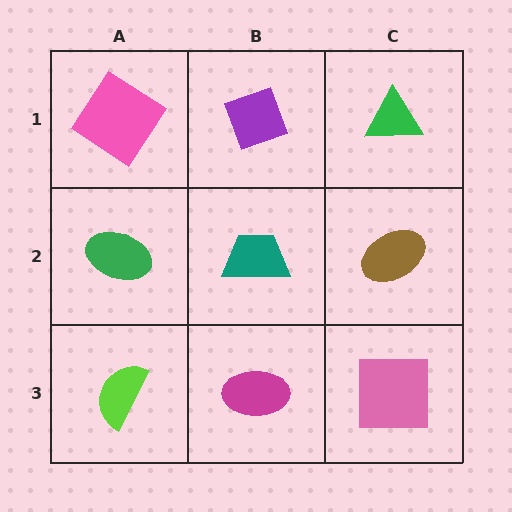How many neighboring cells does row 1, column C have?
2.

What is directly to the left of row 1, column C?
A purple diamond.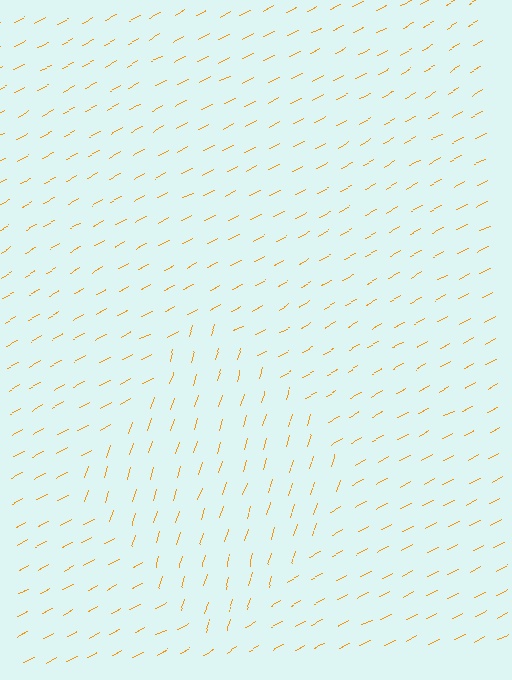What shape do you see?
I see a diamond.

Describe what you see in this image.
The image is filled with small orange line segments. A diamond region in the image has lines oriented differently from the surrounding lines, creating a visible texture boundary.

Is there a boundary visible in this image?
Yes, there is a texture boundary formed by a change in line orientation.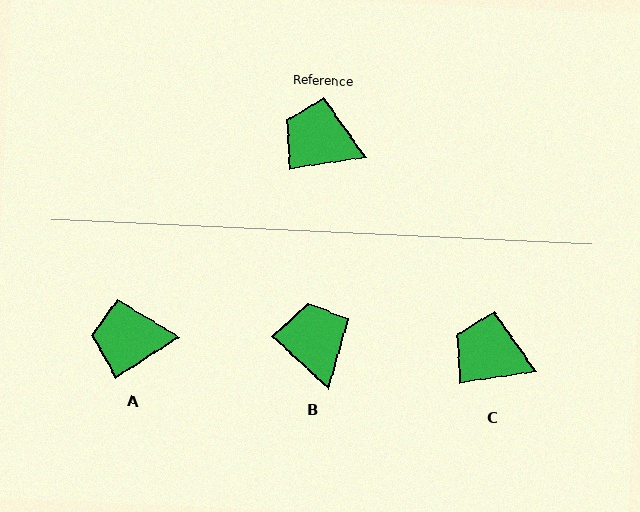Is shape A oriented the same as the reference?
No, it is off by about 24 degrees.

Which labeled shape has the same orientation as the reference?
C.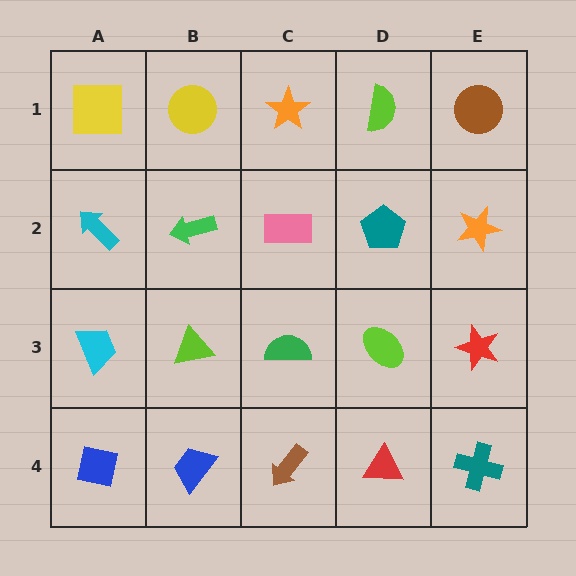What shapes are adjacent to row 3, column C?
A pink rectangle (row 2, column C), a brown arrow (row 4, column C), a lime triangle (row 3, column B), a lime ellipse (row 3, column D).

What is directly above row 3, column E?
An orange star.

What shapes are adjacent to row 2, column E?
A brown circle (row 1, column E), a red star (row 3, column E), a teal pentagon (row 2, column D).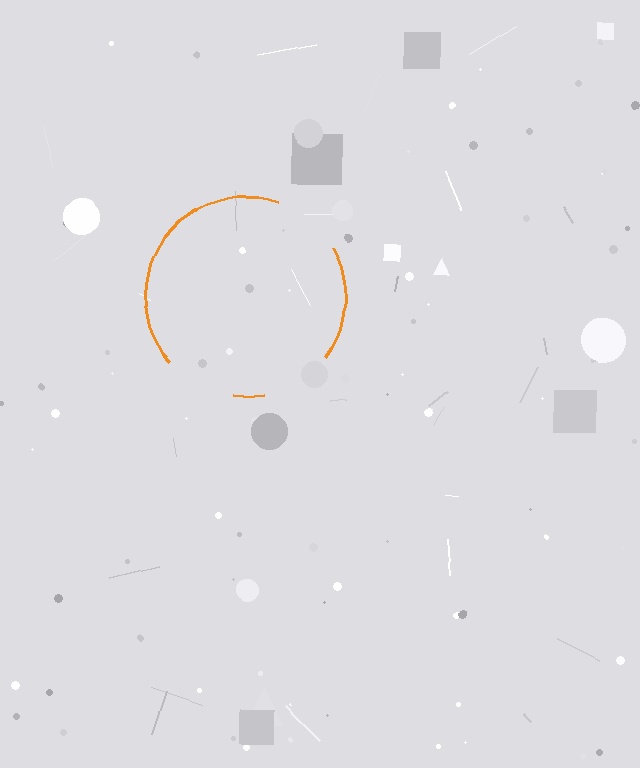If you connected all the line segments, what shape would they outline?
They would outline a circle.